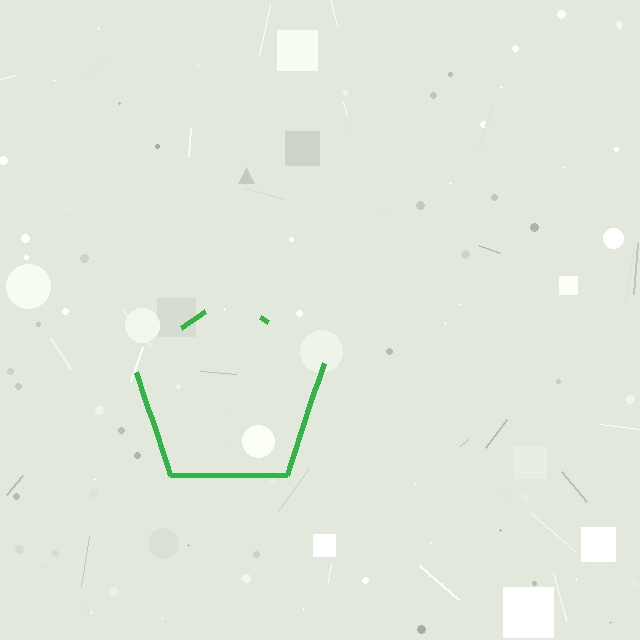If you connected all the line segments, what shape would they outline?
They would outline a pentagon.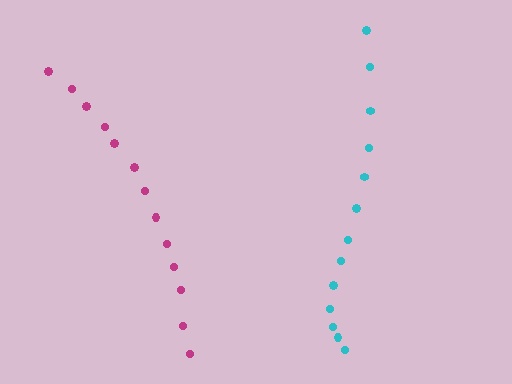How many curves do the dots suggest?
There are 2 distinct paths.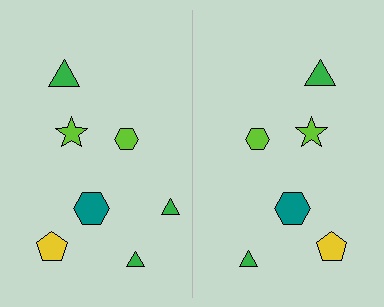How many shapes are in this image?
There are 13 shapes in this image.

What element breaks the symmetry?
A green triangle is missing from the right side.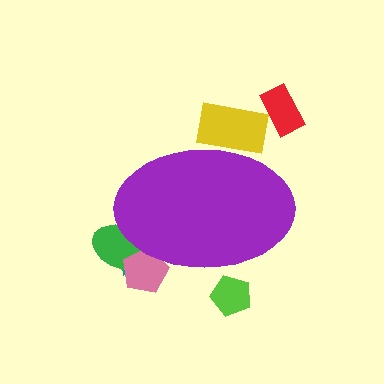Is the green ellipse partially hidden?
Yes, the green ellipse is partially hidden behind the purple ellipse.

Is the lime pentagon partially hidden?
Yes, the lime pentagon is partially hidden behind the purple ellipse.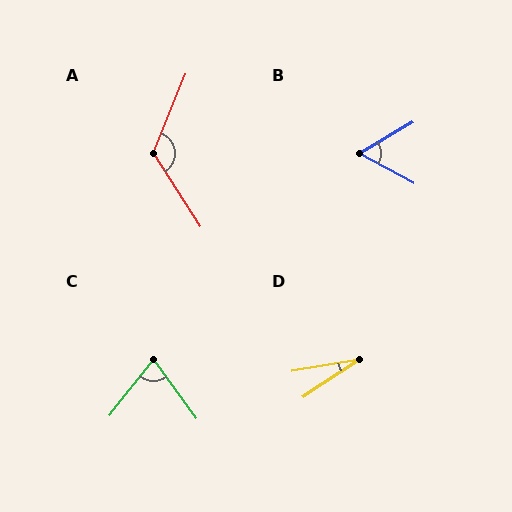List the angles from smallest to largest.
D (23°), B (59°), C (74°), A (125°).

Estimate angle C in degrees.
Approximately 74 degrees.